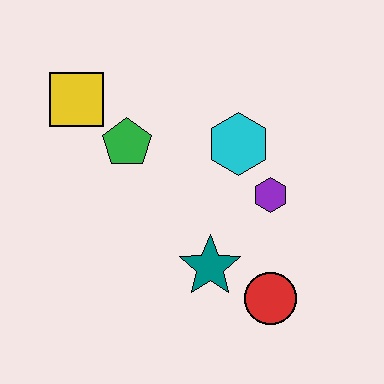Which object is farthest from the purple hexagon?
The yellow square is farthest from the purple hexagon.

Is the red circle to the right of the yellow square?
Yes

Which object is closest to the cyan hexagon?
The purple hexagon is closest to the cyan hexagon.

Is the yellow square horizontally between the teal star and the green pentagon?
No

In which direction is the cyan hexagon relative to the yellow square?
The cyan hexagon is to the right of the yellow square.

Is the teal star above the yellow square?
No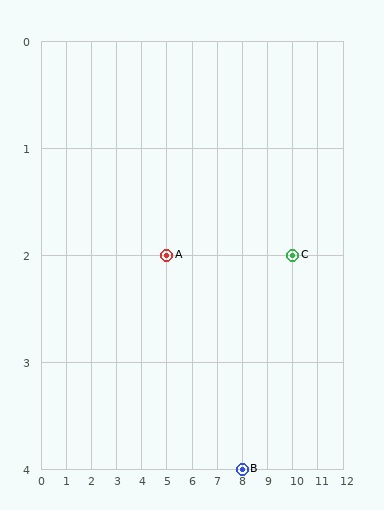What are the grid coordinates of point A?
Point A is at grid coordinates (5, 2).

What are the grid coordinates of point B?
Point B is at grid coordinates (8, 4).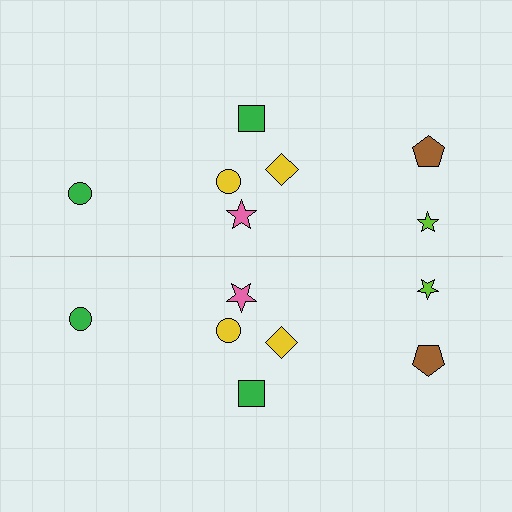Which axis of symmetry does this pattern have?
The pattern has a horizontal axis of symmetry running through the center of the image.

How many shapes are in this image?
There are 14 shapes in this image.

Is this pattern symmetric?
Yes, this pattern has bilateral (reflection) symmetry.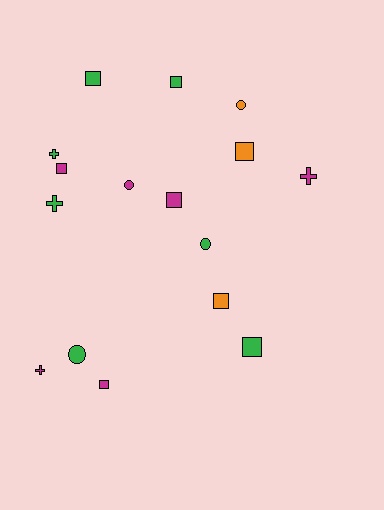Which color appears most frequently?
Green, with 7 objects.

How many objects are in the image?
There are 16 objects.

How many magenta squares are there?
There are 3 magenta squares.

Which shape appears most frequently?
Square, with 8 objects.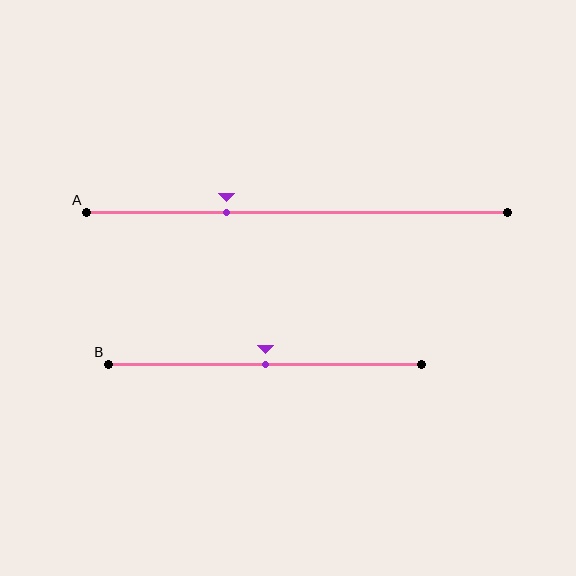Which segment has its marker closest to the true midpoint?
Segment B has its marker closest to the true midpoint.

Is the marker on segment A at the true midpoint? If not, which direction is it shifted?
No, the marker on segment A is shifted to the left by about 17% of the segment length.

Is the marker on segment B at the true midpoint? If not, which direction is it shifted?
Yes, the marker on segment B is at the true midpoint.